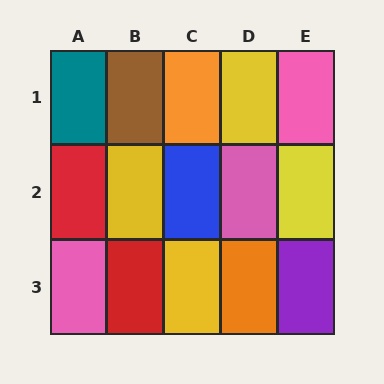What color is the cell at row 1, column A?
Teal.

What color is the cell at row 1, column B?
Brown.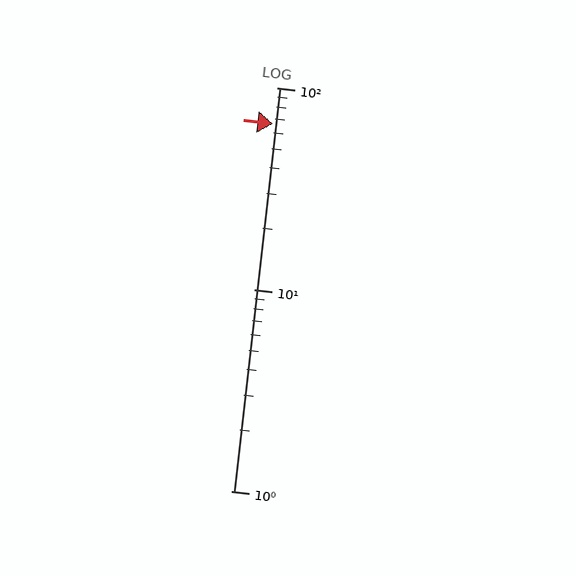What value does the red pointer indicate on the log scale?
The pointer indicates approximately 66.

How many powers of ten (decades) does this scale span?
The scale spans 2 decades, from 1 to 100.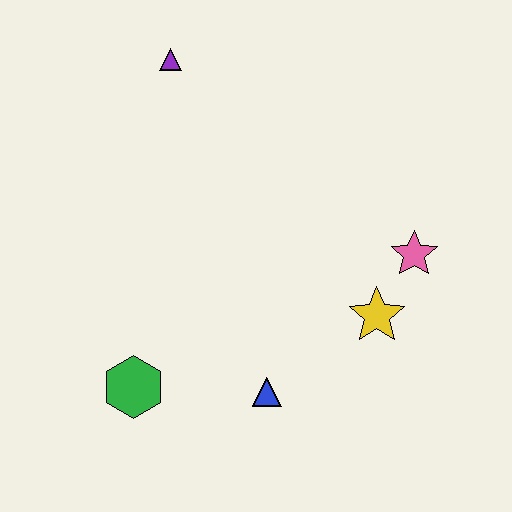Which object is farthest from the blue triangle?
The purple triangle is farthest from the blue triangle.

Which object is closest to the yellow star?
The pink star is closest to the yellow star.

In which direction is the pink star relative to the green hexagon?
The pink star is to the right of the green hexagon.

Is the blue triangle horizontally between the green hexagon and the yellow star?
Yes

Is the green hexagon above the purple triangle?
No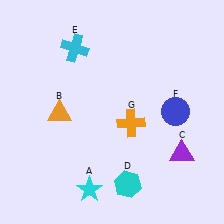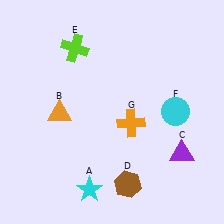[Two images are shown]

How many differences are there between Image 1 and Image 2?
There are 3 differences between the two images.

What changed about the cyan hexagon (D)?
In Image 1, D is cyan. In Image 2, it changed to brown.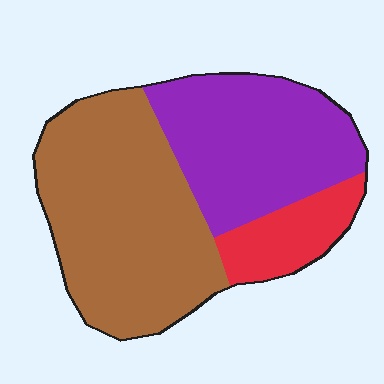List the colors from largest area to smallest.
From largest to smallest: brown, purple, red.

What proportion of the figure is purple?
Purple takes up between a third and a half of the figure.